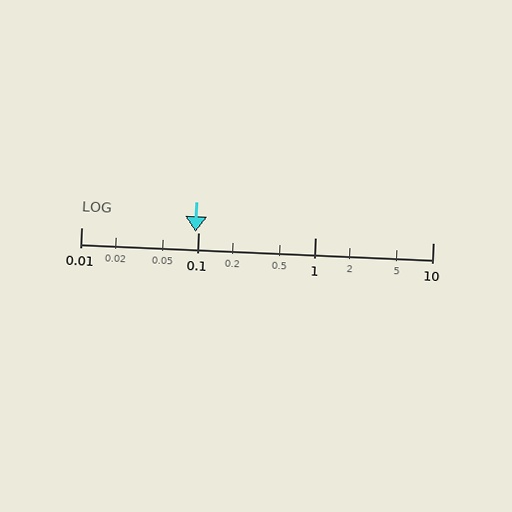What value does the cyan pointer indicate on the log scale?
The pointer indicates approximately 0.095.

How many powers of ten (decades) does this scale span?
The scale spans 3 decades, from 0.01 to 10.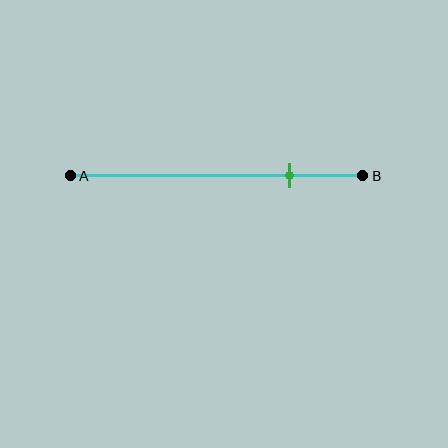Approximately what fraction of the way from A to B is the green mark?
The green mark is approximately 75% of the way from A to B.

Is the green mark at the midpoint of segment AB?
No, the mark is at about 75% from A, not at the 50% midpoint.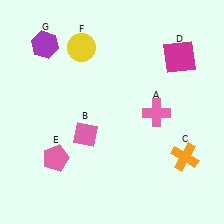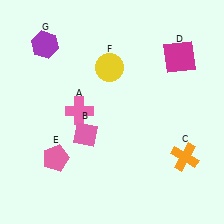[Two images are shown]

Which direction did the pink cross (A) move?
The pink cross (A) moved left.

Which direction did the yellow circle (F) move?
The yellow circle (F) moved right.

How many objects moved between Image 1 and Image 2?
2 objects moved between the two images.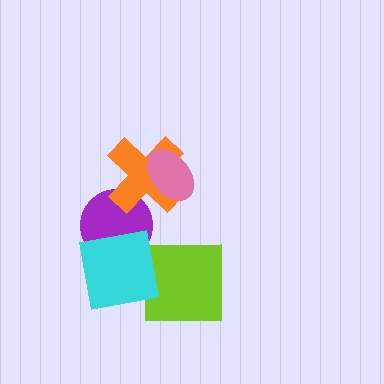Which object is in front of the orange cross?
The pink ellipse is in front of the orange cross.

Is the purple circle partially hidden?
Yes, it is partially covered by another shape.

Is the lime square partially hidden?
Yes, it is partially covered by another shape.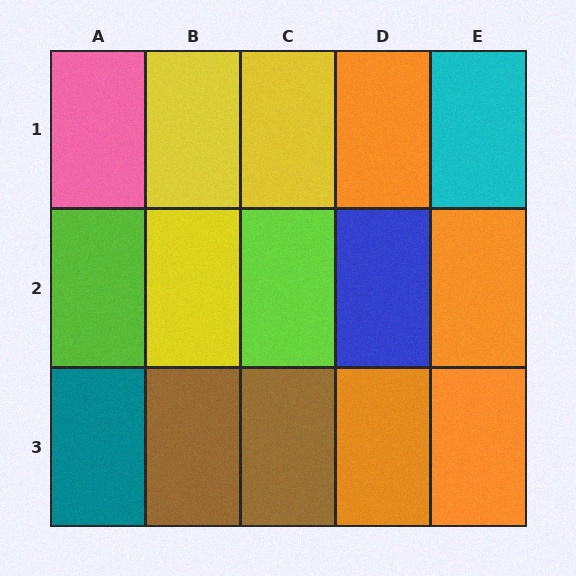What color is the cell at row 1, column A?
Pink.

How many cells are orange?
4 cells are orange.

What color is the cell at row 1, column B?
Yellow.